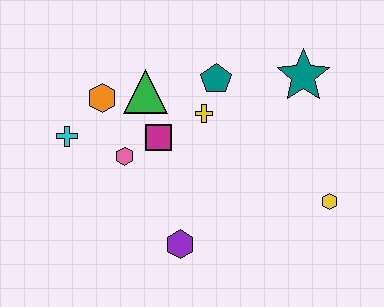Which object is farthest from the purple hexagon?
The teal star is farthest from the purple hexagon.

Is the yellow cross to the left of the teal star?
Yes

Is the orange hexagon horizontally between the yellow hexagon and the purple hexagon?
No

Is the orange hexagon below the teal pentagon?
Yes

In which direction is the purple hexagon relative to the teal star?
The purple hexagon is below the teal star.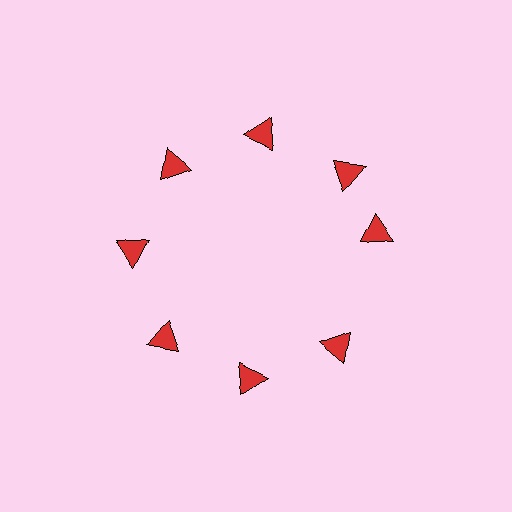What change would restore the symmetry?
The symmetry would be restored by rotating it back into even spacing with its neighbors so that all 8 triangles sit at equal angles and equal distance from the center.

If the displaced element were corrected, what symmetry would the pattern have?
It would have 8-fold rotational symmetry — the pattern would map onto itself every 45 degrees.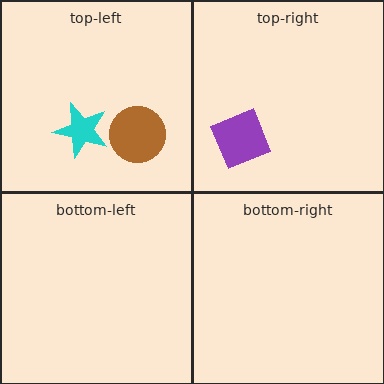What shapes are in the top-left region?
The cyan star, the brown circle.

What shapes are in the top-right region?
The purple diamond.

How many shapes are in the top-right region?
1.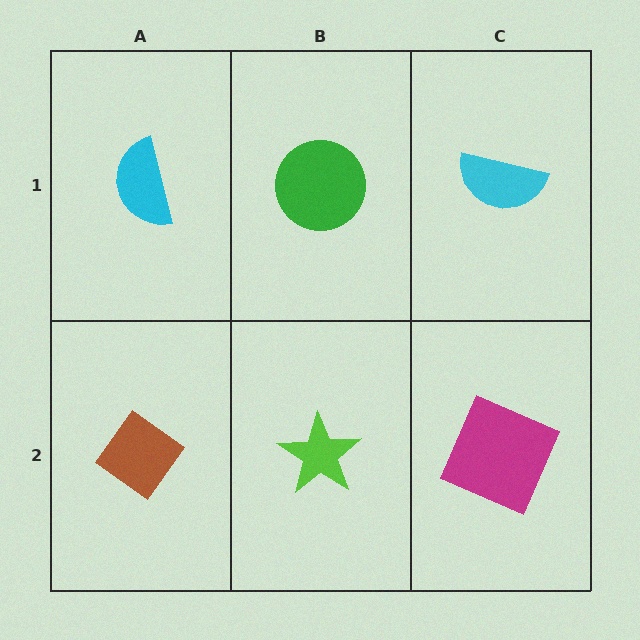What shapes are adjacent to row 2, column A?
A cyan semicircle (row 1, column A), a lime star (row 2, column B).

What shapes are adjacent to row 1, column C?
A magenta square (row 2, column C), a green circle (row 1, column B).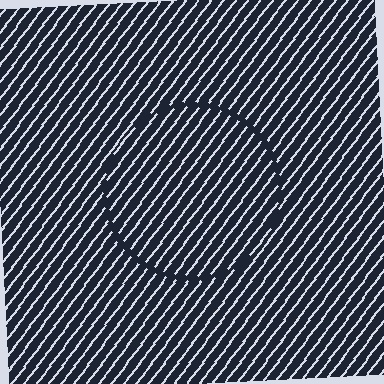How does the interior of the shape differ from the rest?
The interior of the shape contains the same grating, shifted by half a period — the contour is defined by the phase discontinuity where line-ends from the inner and outer gratings abut.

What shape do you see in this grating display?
An illusory circle. The interior of the shape contains the same grating, shifted by half a period — the contour is defined by the phase discontinuity where line-ends from the inner and outer gratings abut.